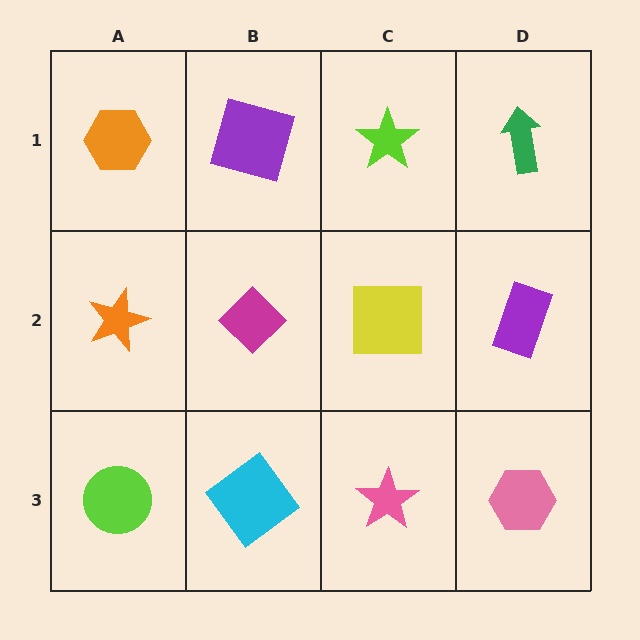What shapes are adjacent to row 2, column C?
A lime star (row 1, column C), a pink star (row 3, column C), a magenta diamond (row 2, column B), a purple rectangle (row 2, column D).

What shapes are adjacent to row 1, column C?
A yellow square (row 2, column C), a purple square (row 1, column B), a green arrow (row 1, column D).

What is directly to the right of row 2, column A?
A magenta diamond.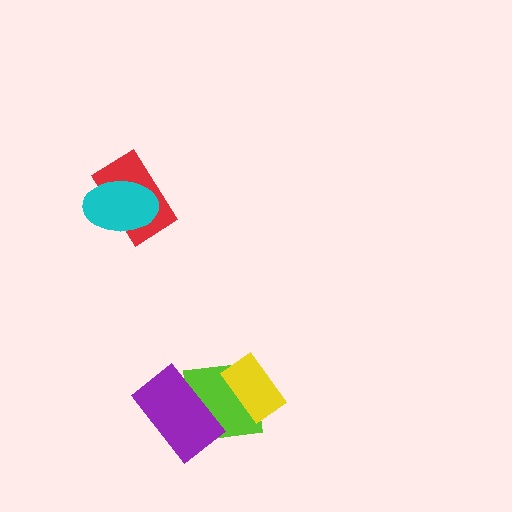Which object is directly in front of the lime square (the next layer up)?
The yellow rectangle is directly in front of the lime square.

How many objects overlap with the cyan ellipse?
1 object overlaps with the cyan ellipse.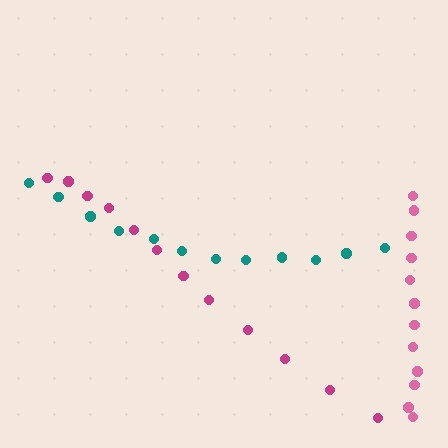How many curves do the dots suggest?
There are 3 distinct paths.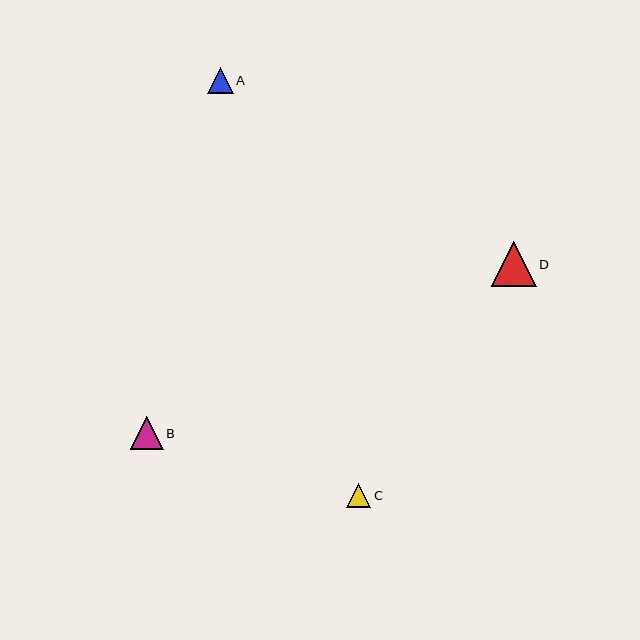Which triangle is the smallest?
Triangle C is the smallest with a size of approximately 24 pixels.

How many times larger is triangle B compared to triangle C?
Triangle B is approximately 1.4 times the size of triangle C.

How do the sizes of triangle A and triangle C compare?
Triangle A and triangle C are approximately the same size.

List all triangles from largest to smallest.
From largest to smallest: D, B, A, C.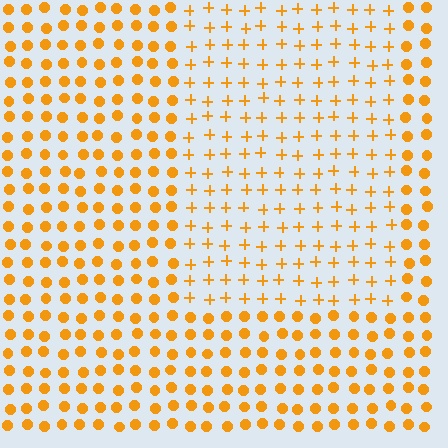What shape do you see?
I see a rectangle.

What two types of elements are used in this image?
The image uses plus signs inside the rectangle region and circles outside it.